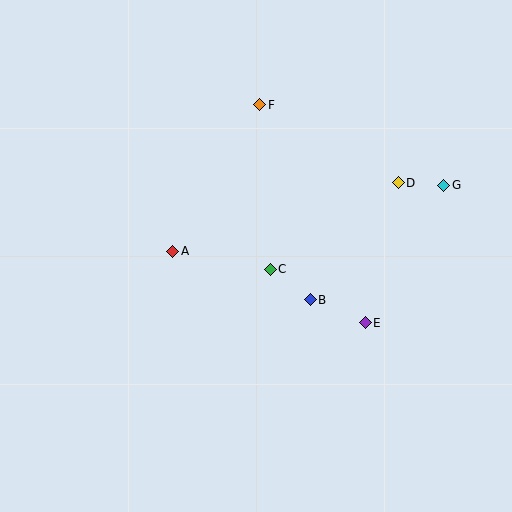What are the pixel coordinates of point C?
Point C is at (270, 269).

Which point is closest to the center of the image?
Point C at (270, 269) is closest to the center.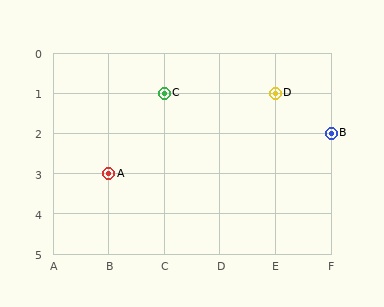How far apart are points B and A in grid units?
Points B and A are 4 columns and 1 row apart (about 4.1 grid units diagonally).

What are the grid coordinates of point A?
Point A is at grid coordinates (B, 3).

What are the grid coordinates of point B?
Point B is at grid coordinates (F, 2).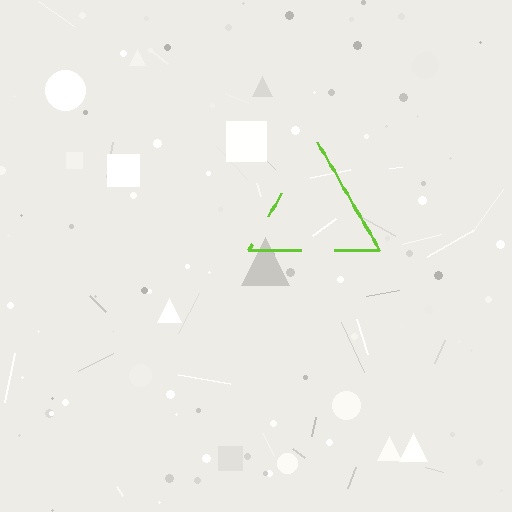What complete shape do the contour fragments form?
The contour fragments form a triangle.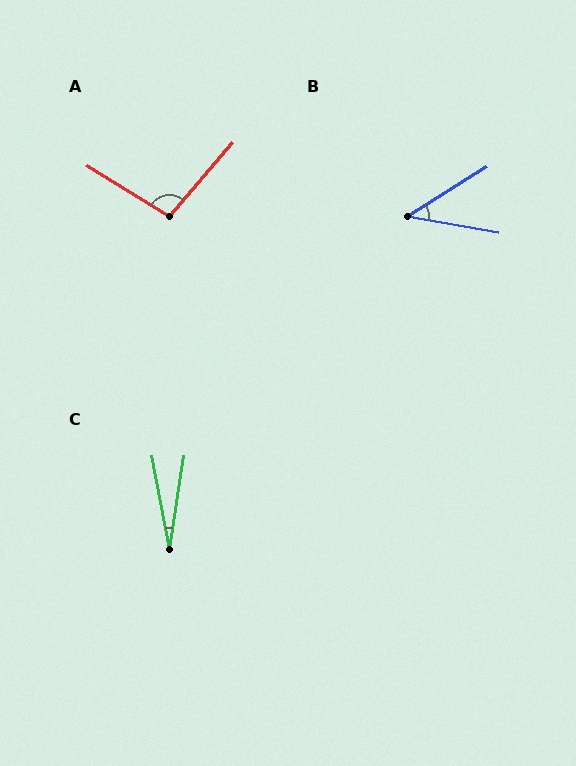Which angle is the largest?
A, at approximately 99 degrees.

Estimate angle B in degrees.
Approximately 42 degrees.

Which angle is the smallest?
C, at approximately 19 degrees.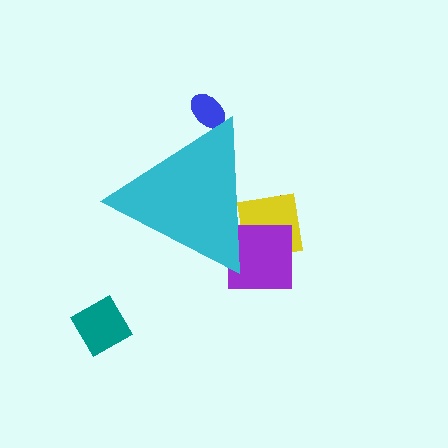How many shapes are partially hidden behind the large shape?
4 shapes are partially hidden.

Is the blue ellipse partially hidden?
Yes, the blue ellipse is partially hidden behind the cyan triangle.